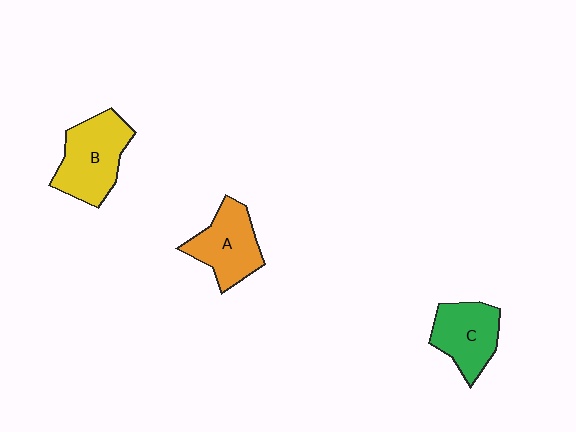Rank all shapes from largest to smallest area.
From largest to smallest: B (yellow), A (orange), C (green).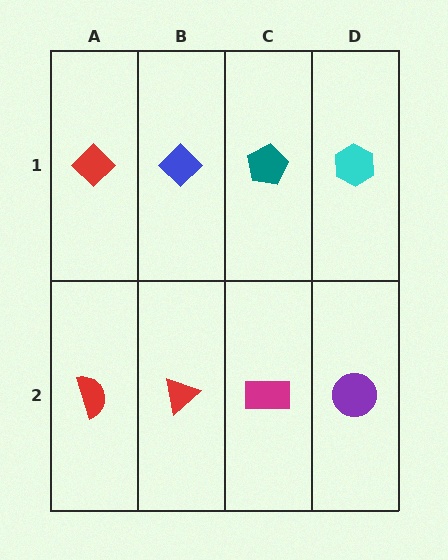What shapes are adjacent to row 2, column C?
A teal pentagon (row 1, column C), a red triangle (row 2, column B), a purple circle (row 2, column D).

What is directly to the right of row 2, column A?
A red triangle.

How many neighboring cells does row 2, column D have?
2.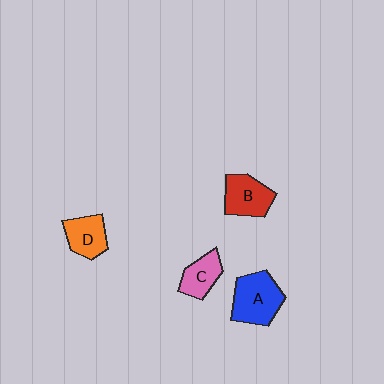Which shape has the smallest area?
Shape C (pink).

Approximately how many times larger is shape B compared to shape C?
Approximately 1.3 times.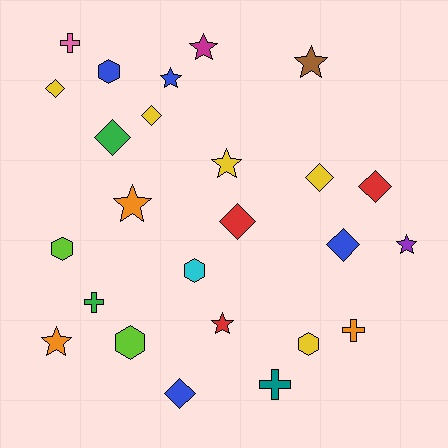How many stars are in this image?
There are 8 stars.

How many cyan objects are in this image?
There is 1 cyan object.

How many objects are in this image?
There are 25 objects.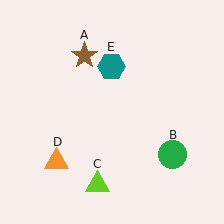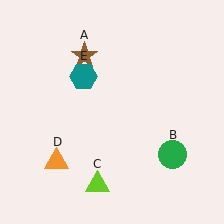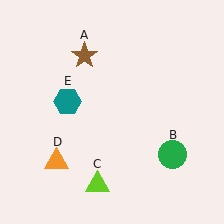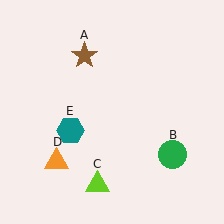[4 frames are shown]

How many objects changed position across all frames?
1 object changed position: teal hexagon (object E).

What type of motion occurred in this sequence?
The teal hexagon (object E) rotated counterclockwise around the center of the scene.